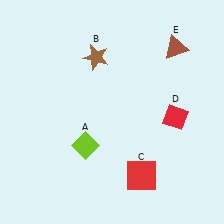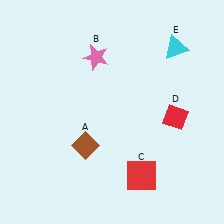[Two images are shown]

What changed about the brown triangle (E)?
In Image 1, E is brown. In Image 2, it changed to cyan.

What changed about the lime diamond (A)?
In Image 1, A is lime. In Image 2, it changed to brown.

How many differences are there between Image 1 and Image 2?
There are 3 differences between the two images.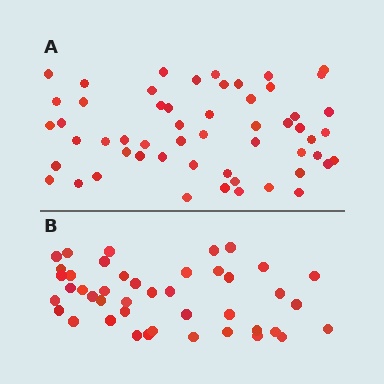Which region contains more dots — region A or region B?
Region A (the top region) has more dots.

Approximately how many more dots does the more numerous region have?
Region A has roughly 12 or so more dots than region B.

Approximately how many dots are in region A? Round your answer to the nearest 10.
About 60 dots. (The exact count is 55, which rounds to 60.)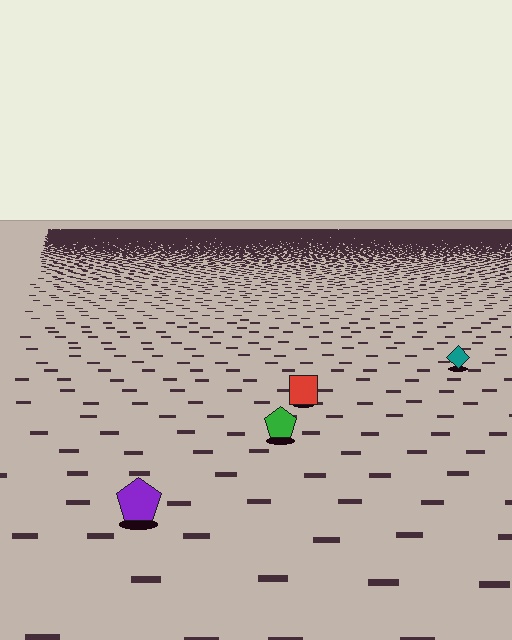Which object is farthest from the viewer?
The teal diamond is farthest from the viewer. It appears smaller and the ground texture around it is denser.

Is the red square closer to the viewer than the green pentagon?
No. The green pentagon is closer — you can tell from the texture gradient: the ground texture is coarser near it.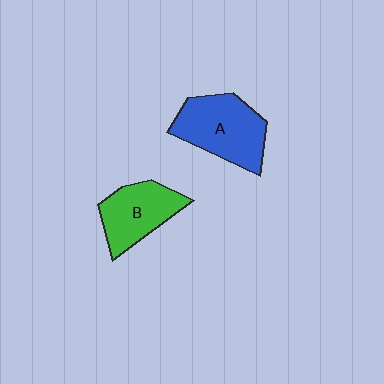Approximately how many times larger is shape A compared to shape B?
Approximately 1.3 times.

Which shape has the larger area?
Shape A (blue).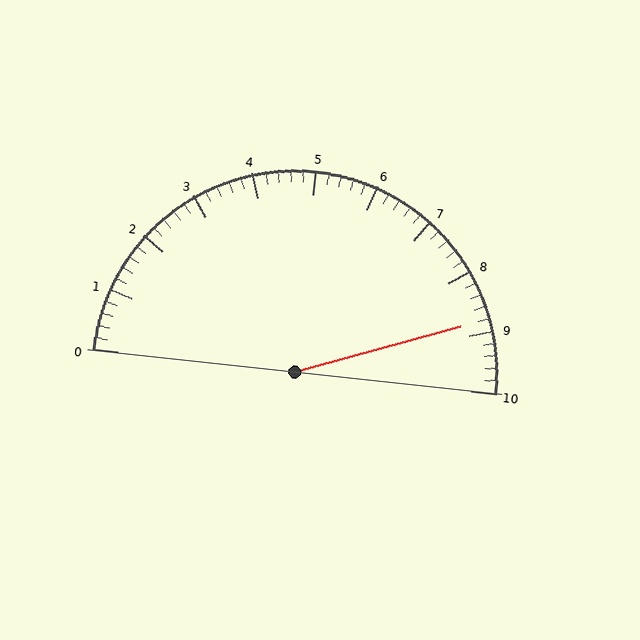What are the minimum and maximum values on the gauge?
The gauge ranges from 0 to 10.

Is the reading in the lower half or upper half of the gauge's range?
The reading is in the upper half of the range (0 to 10).